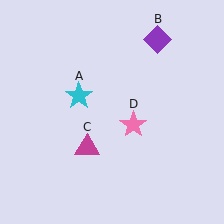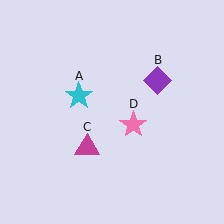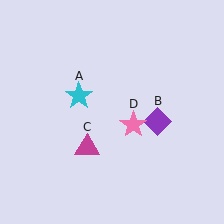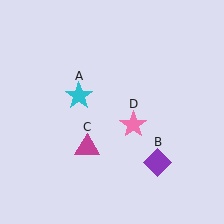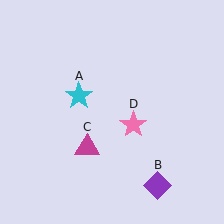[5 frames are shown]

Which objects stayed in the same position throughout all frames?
Cyan star (object A) and magenta triangle (object C) and pink star (object D) remained stationary.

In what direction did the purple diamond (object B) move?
The purple diamond (object B) moved down.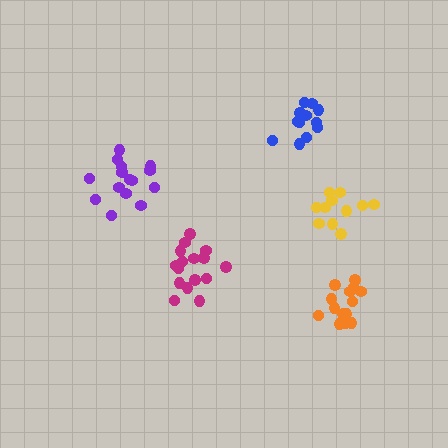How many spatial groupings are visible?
There are 5 spatial groupings.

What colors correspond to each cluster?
The clusters are colored: blue, magenta, yellow, purple, orange.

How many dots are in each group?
Group 1: 12 dots, Group 2: 16 dots, Group 3: 11 dots, Group 4: 15 dots, Group 5: 14 dots (68 total).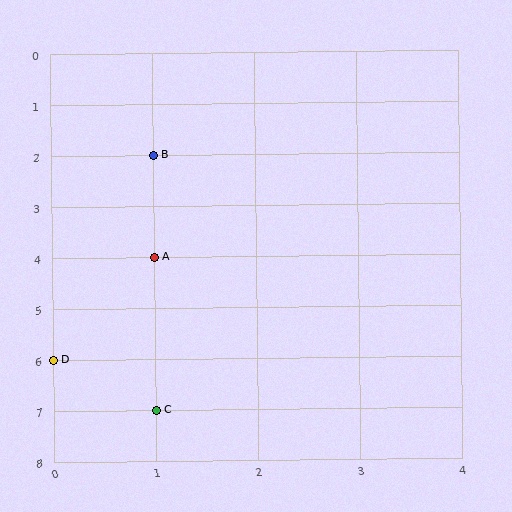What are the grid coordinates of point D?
Point D is at grid coordinates (0, 6).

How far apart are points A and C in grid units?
Points A and C are 3 rows apart.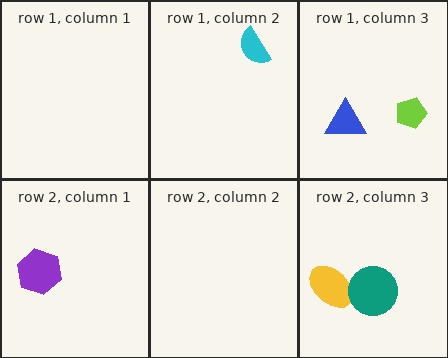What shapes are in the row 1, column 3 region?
The blue triangle, the lime pentagon.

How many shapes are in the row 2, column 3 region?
2.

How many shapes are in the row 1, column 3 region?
2.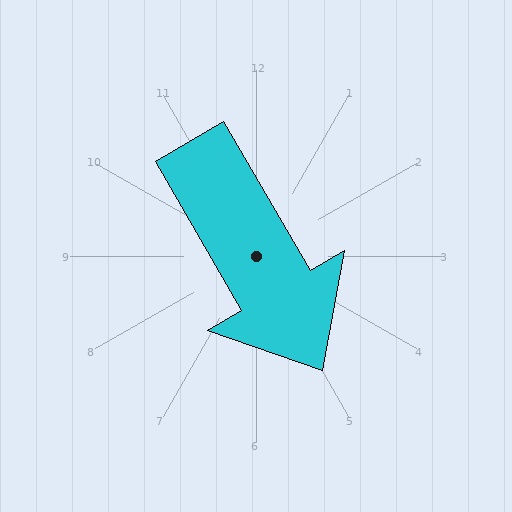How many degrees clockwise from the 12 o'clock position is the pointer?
Approximately 150 degrees.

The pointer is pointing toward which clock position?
Roughly 5 o'clock.